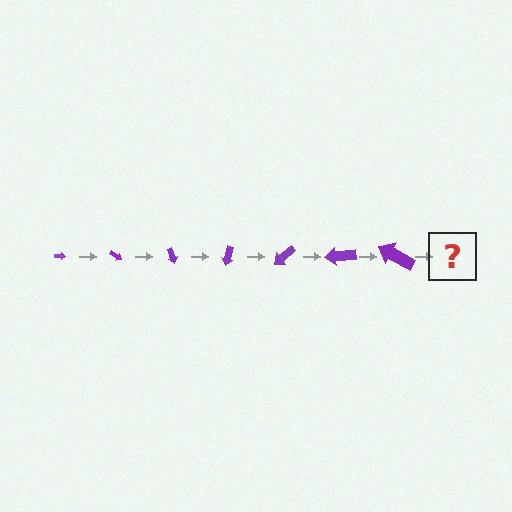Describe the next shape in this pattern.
It should be an arrow, larger than the previous one and rotated 245 degrees from the start.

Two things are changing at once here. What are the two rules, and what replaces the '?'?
The two rules are that the arrow grows larger each step and it rotates 35 degrees each step. The '?' should be an arrow, larger than the previous one and rotated 245 degrees from the start.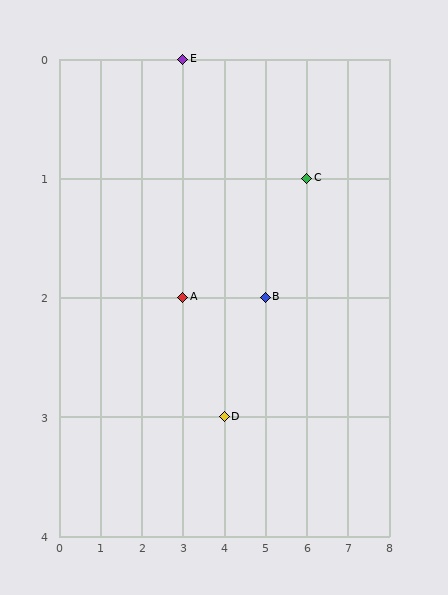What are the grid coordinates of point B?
Point B is at grid coordinates (5, 2).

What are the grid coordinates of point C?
Point C is at grid coordinates (6, 1).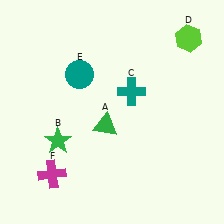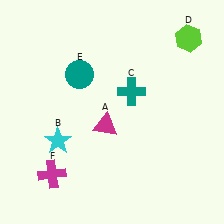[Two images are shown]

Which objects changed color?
A changed from green to magenta. B changed from green to cyan.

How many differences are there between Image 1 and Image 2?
There are 2 differences between the two images.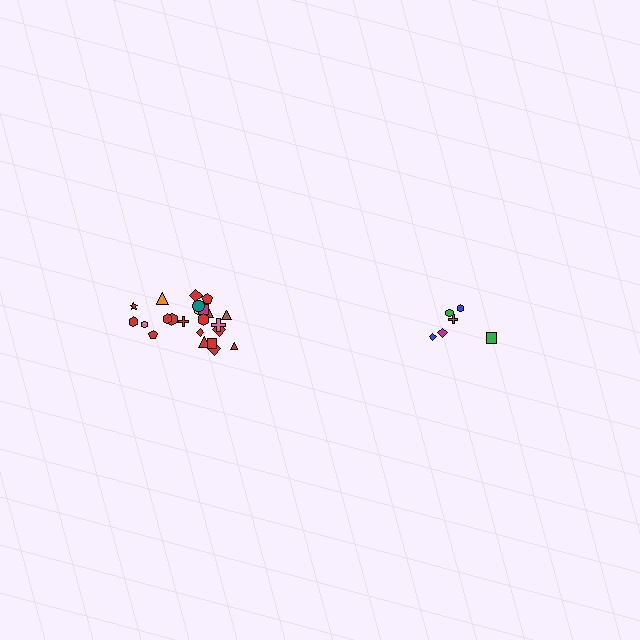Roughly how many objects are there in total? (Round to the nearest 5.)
Roughly 30 objects in total.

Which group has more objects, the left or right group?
The left group.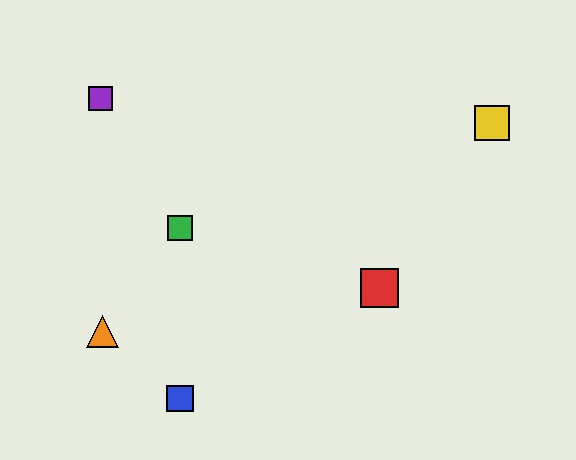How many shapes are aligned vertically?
2 shapes (the blue square, the green square) are aligned vertically.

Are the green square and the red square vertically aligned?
No, the green square is at x≈180 and the red square is at x≈379.